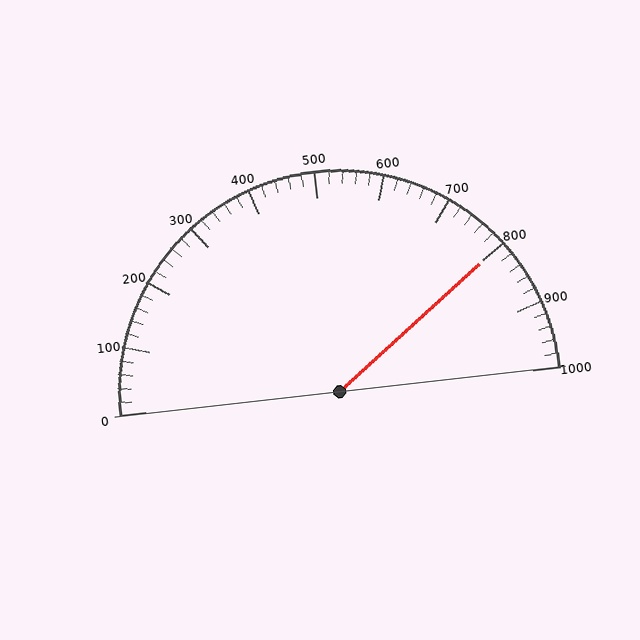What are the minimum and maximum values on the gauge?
The gauge ranges from 0 to 1000.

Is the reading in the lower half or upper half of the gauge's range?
The reading is in the upper half of the range (0 to 1000).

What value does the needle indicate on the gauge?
The needle indicates approximately 800.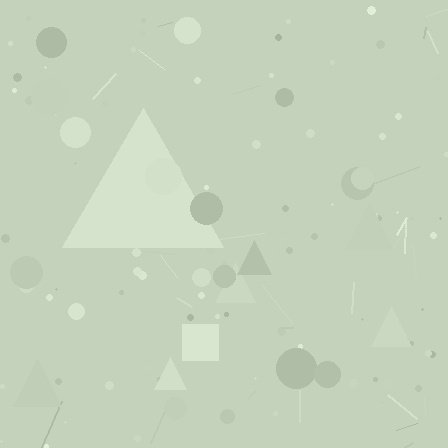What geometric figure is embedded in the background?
A triangle is embedded in the background.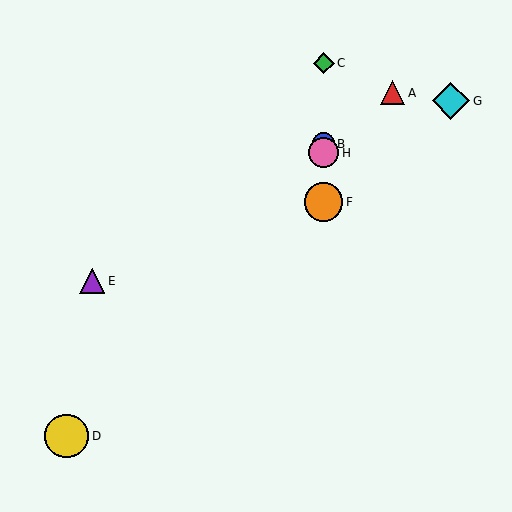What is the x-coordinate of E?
Object E is at x≈92.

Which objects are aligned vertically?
Objects B, C, F, H are aligned vertically.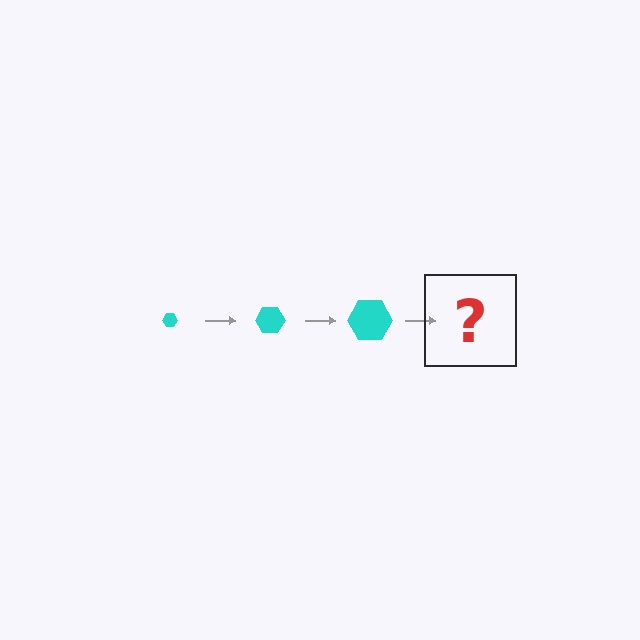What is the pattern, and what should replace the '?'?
The pattern is that the hexagon gets progressively larger each step. The '?' should be a cyan hexagon, larger than the previous one.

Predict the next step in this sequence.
The next step is a cyan hexagon, larger than the previous one.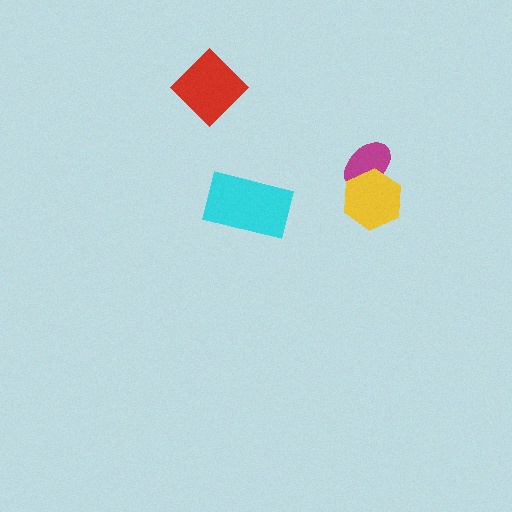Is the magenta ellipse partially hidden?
Yes, it is partially covered by another shape.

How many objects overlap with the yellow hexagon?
1 object overlaps with the yellow hexagon.